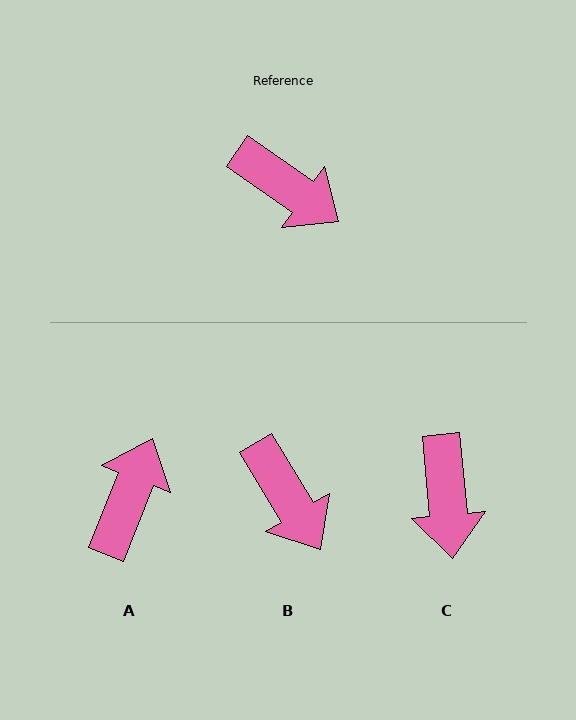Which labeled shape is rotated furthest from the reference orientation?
A, about 103 degrees away.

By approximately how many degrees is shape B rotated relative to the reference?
Approximately 24 degrees clockwise.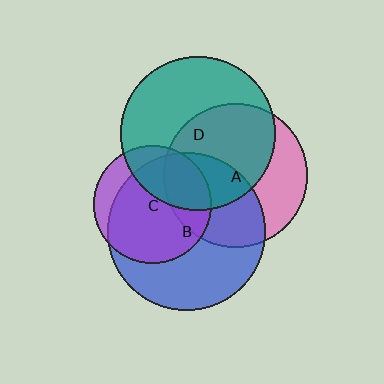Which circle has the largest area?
Circle B (blue).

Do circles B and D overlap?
Yes.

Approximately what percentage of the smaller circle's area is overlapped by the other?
Approximately 25%.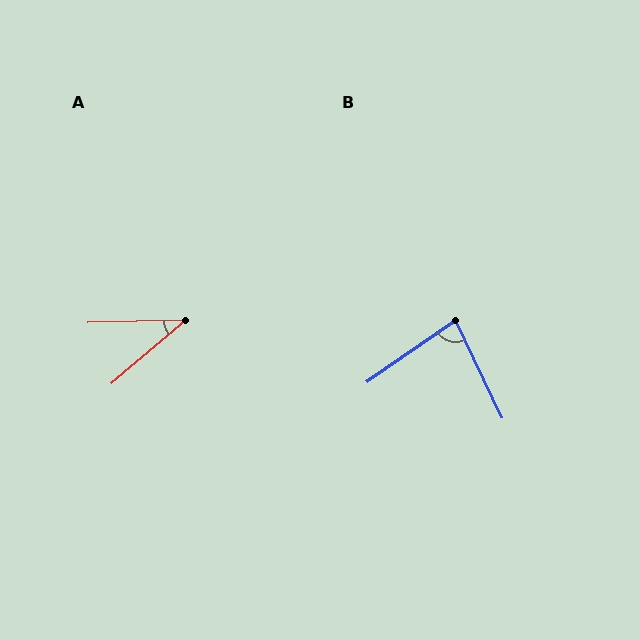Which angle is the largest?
B, at approximately 81 degrees.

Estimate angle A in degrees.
Approximately 39 degrees.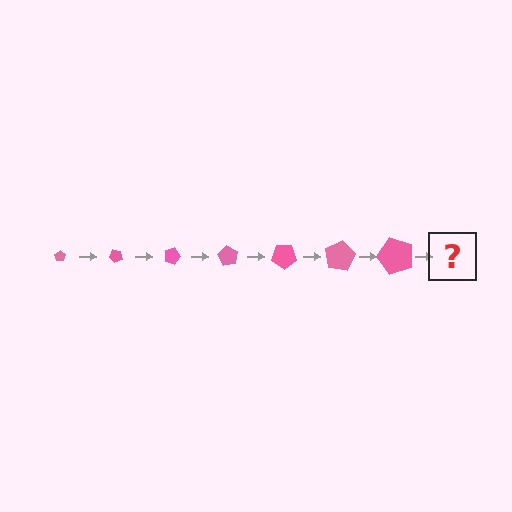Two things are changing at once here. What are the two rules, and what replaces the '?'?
The two rules are that the pentagon grows larger each step and it rotates 45 degrees each step. The '?' should be a pentagon, larger than the previous one and rotated 315 degrees from the start.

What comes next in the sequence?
The next element should be a pentagon, larger than the previous one and rotated 315 degrees from the start.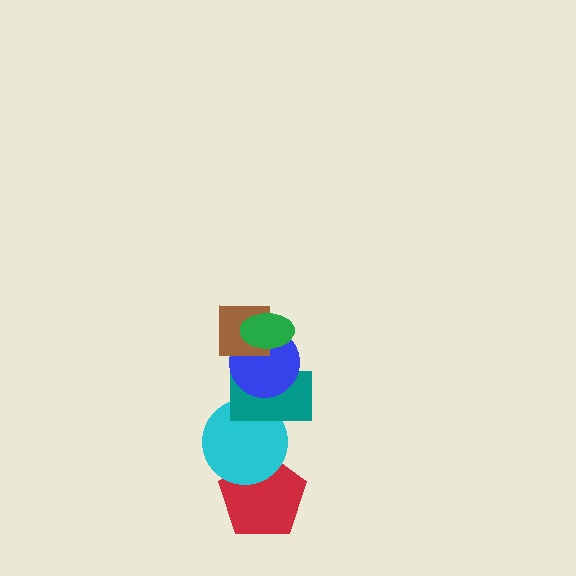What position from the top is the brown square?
The brown square is 2nd from the top.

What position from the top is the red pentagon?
The red pentagon is 6th from the top.